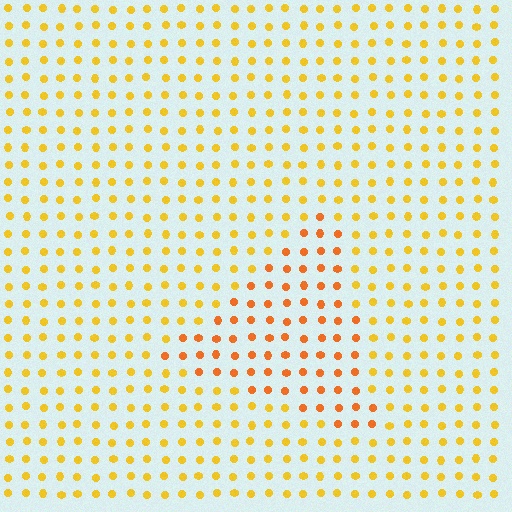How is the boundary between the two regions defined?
The boundary is defined purely by a slight shift in hue (about 26 degrees). Spacing, size, and orientation are identical on both sides.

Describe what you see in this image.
The image is filled with small yellow elements in a uniform arrangement. A triangle-shaped region is visible where the elements are tinted to a slightly different hue, forming a subtle color boundary.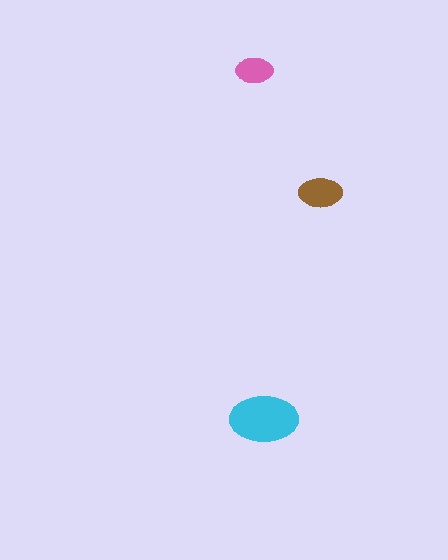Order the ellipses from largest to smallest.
the cyan one, the brown one, the pink one.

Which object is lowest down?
The cyan ellipse is bottommost.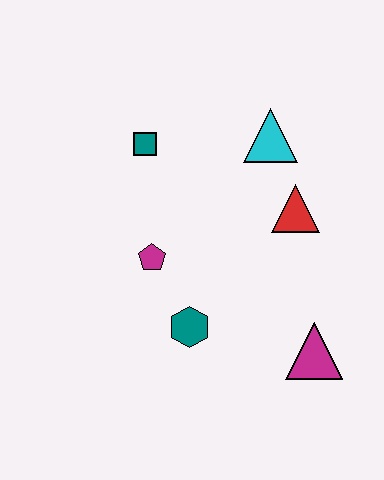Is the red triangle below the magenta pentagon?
No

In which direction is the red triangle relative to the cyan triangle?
The red triangle is below the cyan triangle.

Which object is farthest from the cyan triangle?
The magenta triangle is farthest from the cyan triangle.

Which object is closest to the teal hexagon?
The magenta pentagon is closest to the teal hexagon.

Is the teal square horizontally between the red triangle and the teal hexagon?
No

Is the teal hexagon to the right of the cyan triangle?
No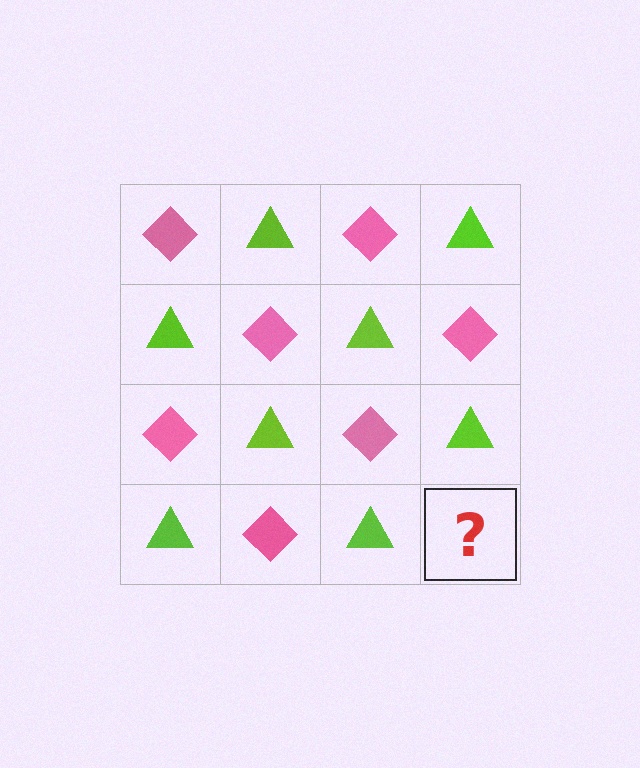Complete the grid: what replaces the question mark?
The question mark should be replaced with a pink diamond.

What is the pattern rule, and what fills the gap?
The rule is that it alternates pink diamond and lime triangle in a checkerboard pattern. The gap should be filled with a pink diamond.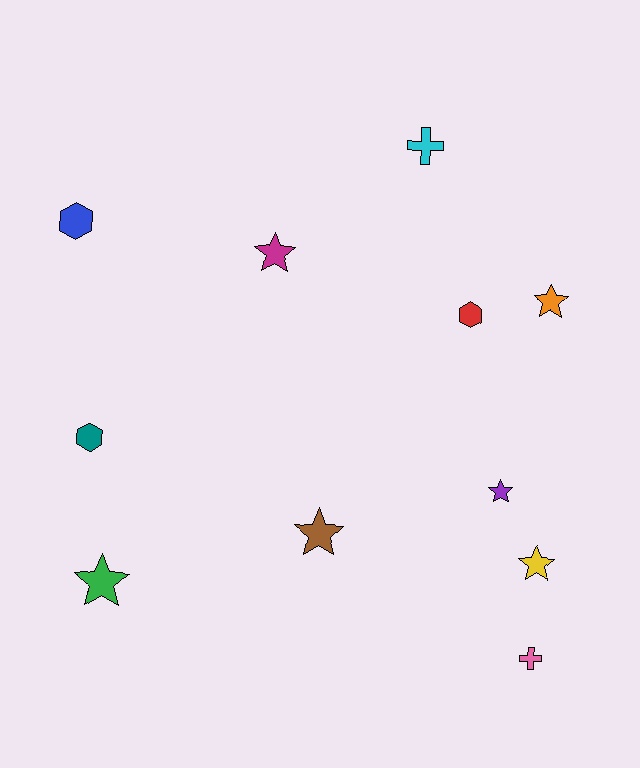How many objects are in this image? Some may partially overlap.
There are 11 objects.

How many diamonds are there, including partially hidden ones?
There are no diamonds.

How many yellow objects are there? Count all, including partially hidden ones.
There is 1 yellow object.